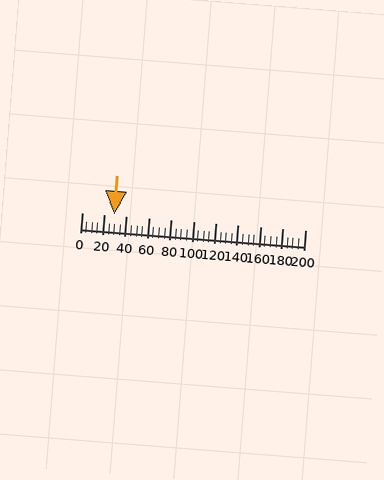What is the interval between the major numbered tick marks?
The major tick marks are spaced 20 units apart.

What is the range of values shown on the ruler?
The ruler shows values from 0 to 200.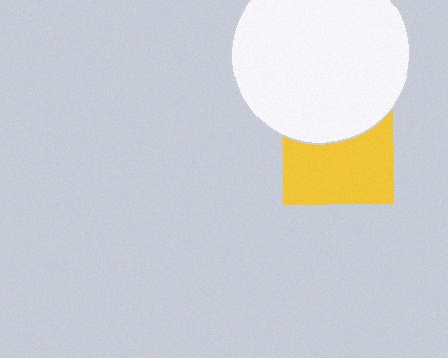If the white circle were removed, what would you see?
You would see the complete yellow square.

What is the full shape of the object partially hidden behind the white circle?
The partially hidden object is a yellow square.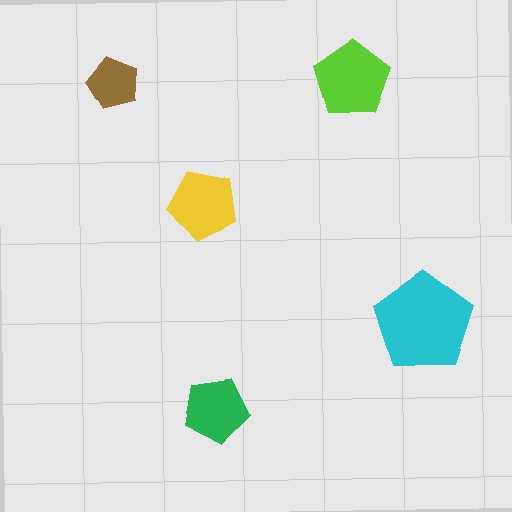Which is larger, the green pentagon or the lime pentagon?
The lime one.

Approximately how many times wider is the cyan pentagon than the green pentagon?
About 1.5 times wider.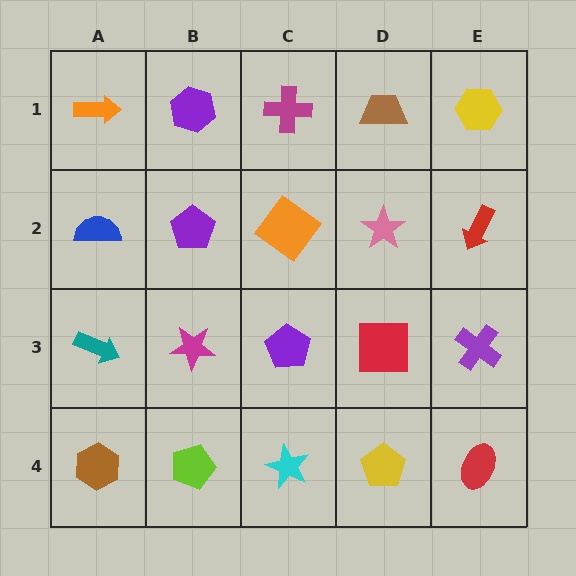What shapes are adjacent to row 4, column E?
A purple cross (row 3, column E), a yellow pentagon (row 4, column D).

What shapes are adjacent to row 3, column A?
A blue semicircle (row 2, column A), a brown hexagon (row 4, column A), a magenta star (row 3, column B).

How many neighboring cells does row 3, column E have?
3.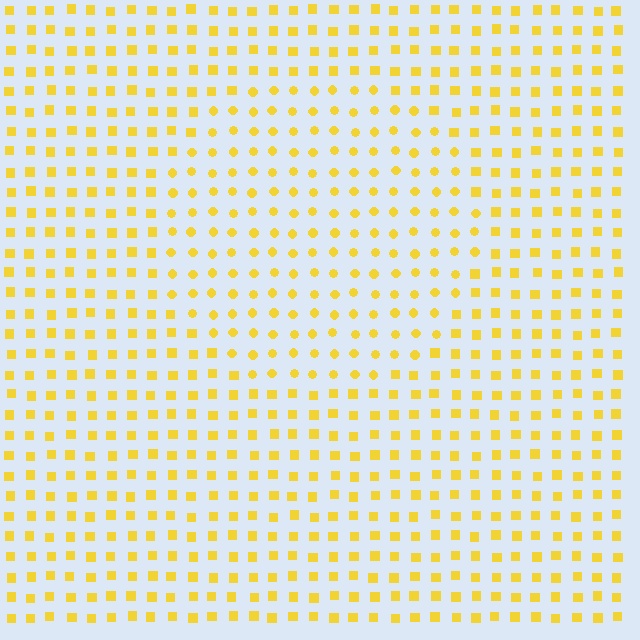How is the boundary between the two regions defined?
The boundary is defined by a change in element shape: circles inside vs. squares outside. All elements share the same color and spacing.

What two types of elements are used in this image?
The image uses circles inside the circle region and squares outside it.